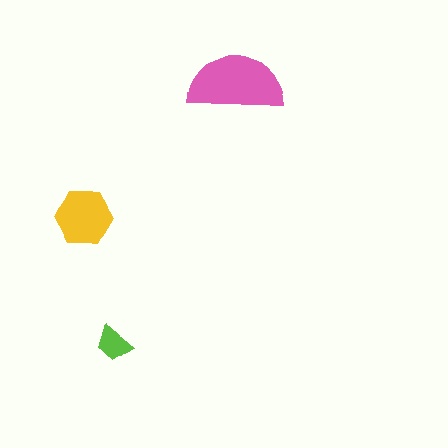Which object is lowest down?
The lime trapezoid is bottommost.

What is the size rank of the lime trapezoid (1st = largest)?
3rd.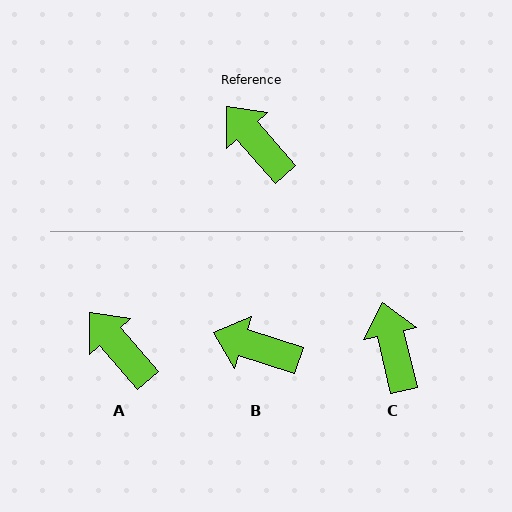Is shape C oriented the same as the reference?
No, it is off by about 27 degrees.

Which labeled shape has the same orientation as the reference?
A.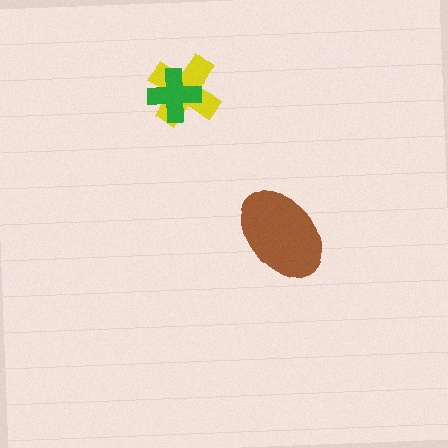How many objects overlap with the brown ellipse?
0 objects overlap with the brown ellipse.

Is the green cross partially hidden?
No, no other shape covers it.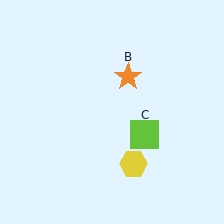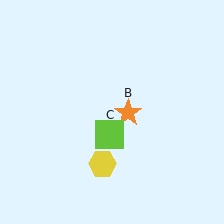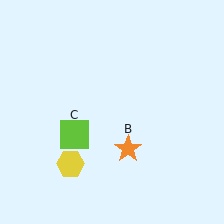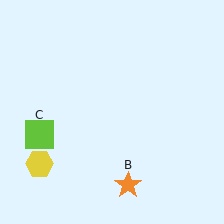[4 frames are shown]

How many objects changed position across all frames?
3 objects changed position: yellow hexagon (object A), orange star (object B), lime square (object C).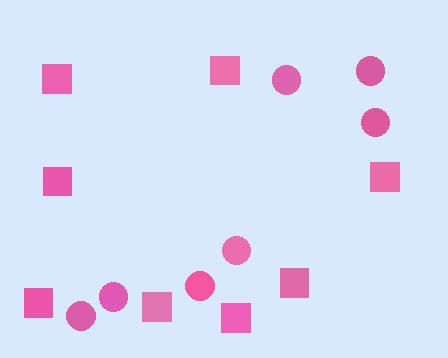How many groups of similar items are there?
There are 2 groups: one group of squares (8) and one group of circles (7).